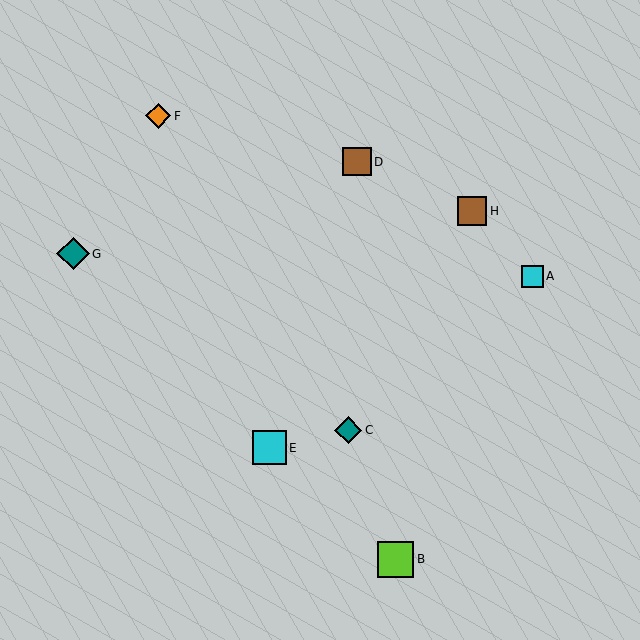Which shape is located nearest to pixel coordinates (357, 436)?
The teal diamond (labeled C) at (348, 430) is nearest to that location.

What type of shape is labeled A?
Shape A is a cyan square.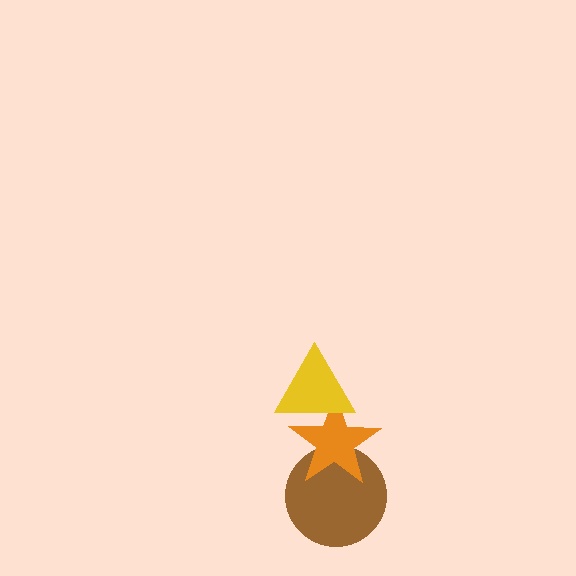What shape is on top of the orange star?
The yellow triangle is on top of the orange star.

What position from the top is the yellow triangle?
The yellow triangle is 1st from the top.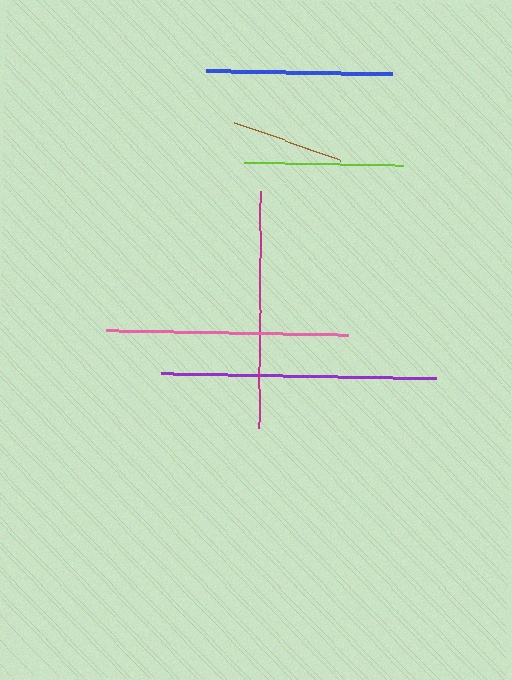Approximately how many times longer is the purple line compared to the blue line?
The purple line is approximately 1.5 times the length of the blue line.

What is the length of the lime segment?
The lime segment is approximately 159 pixels long.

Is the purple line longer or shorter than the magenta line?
The purple line is longer than the magenta line.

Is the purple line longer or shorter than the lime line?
The purple line is longer than the lime line.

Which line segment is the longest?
The purple line is the longest at approximately 275 pixels.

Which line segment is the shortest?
The brown line is the shortest at approximately 113 pixels.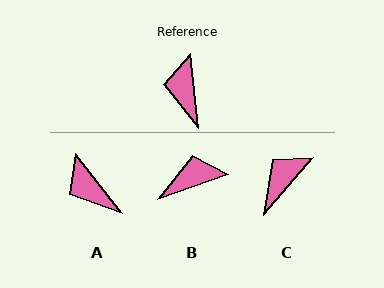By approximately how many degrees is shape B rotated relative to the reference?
Approximately 77 degrees clockwise.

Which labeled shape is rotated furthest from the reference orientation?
B, about 77 degrees away.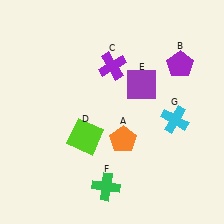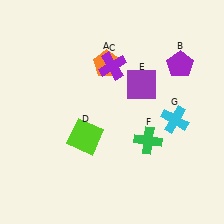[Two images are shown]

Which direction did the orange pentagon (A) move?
The orange pentagon (A) moved up.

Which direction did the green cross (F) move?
The green cross (F) moved up.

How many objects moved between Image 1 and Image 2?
2 objects moved between the two images.